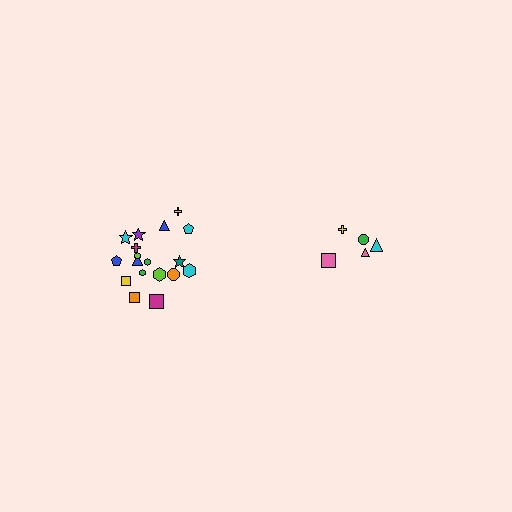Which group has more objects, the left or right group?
The left group.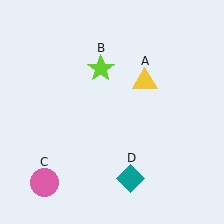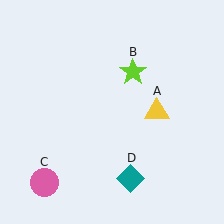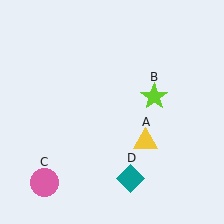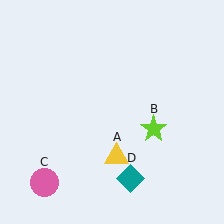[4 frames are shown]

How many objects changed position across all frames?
2 objects changed position: yellow triangle (object A), lime star (object B).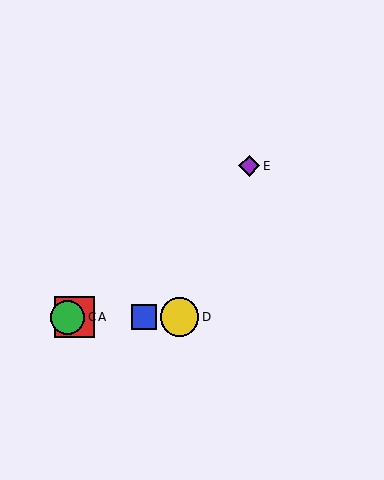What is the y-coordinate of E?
Object E is at y≈166.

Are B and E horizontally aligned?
No, B is at y≈317 and E is at y≈166.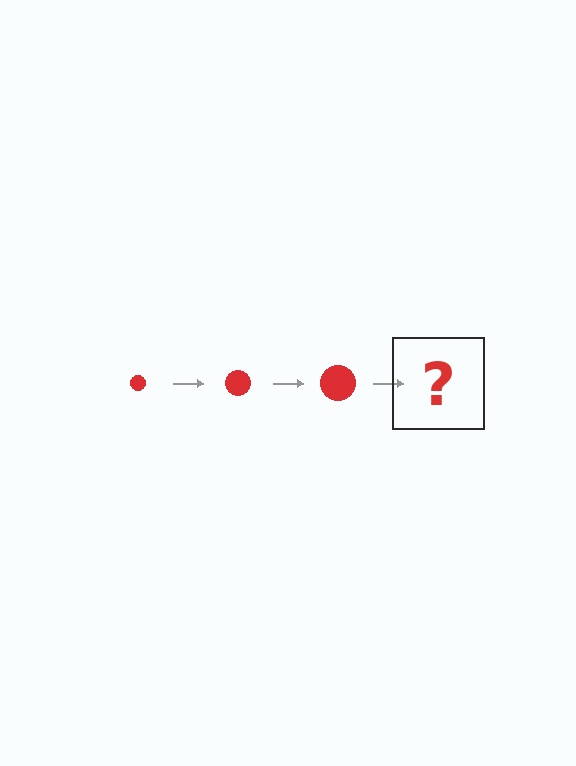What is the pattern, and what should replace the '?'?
The pattern is that the circle gets progressively larger each step. The '?' should be a red circle, larger than the previous one.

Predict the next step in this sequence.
The next step is a red circle, larger than the previous one.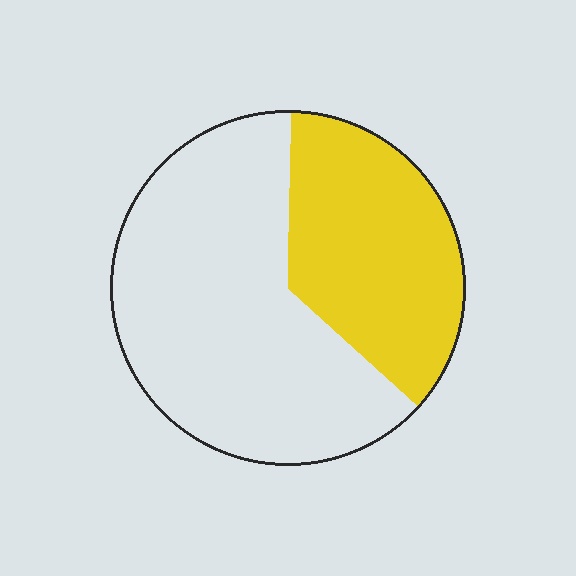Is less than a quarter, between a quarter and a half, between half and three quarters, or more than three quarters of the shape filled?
Between a quarter and a half.